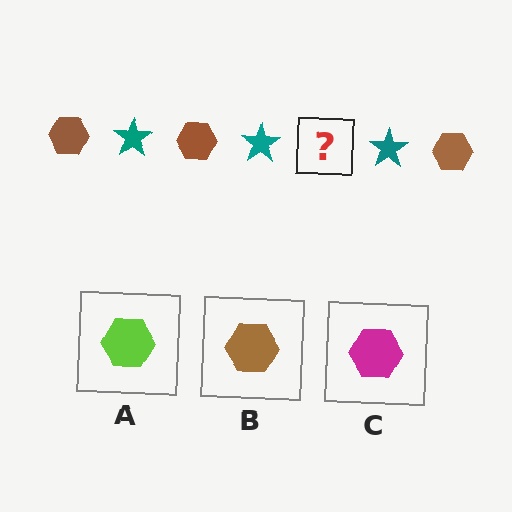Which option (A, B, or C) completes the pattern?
B.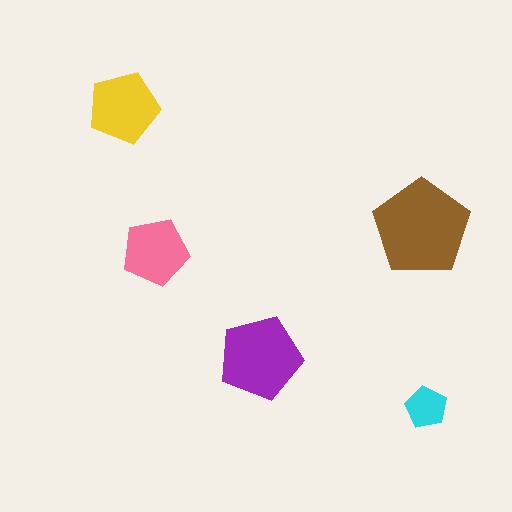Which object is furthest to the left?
The yellow pentagon is leftmost.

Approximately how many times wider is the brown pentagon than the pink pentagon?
About 1.5 times wider.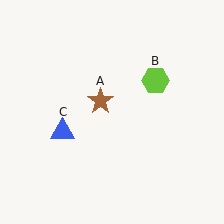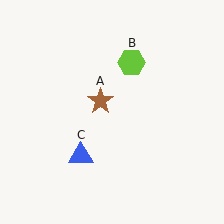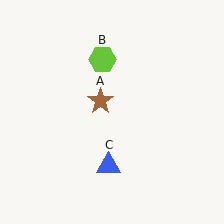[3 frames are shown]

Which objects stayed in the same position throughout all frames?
Brown star (object A) remained stationary.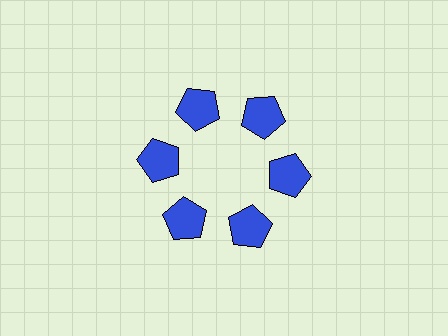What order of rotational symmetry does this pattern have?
This pattern has 6-fold rotational symmetry.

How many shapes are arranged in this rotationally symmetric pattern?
There are 6 shapes, arranged in 6 groups of 1.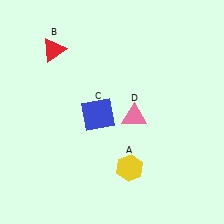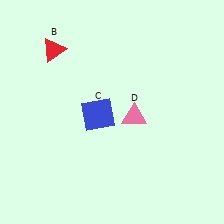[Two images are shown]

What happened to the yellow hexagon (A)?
The yellow hexagon (A) was removed in Image 2. It was in the bottom-right area of Image 1.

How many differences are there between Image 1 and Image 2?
There is 1 difference between the two images.